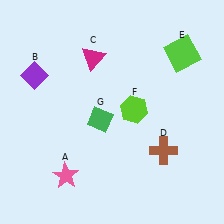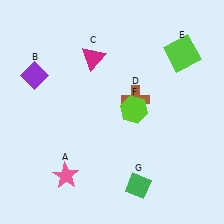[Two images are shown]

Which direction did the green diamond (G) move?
The green diamond (G) moved down.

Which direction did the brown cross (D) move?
The brown cross (D) moved up.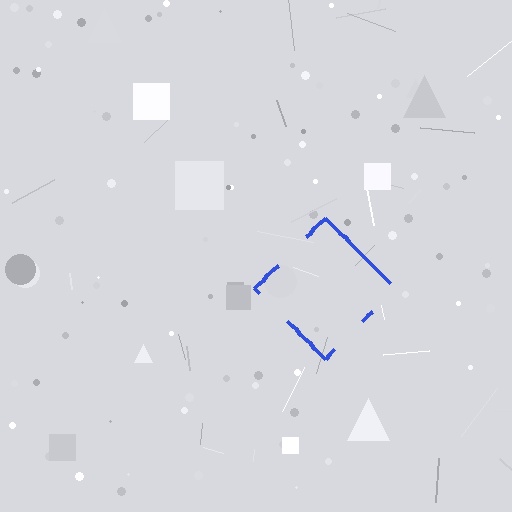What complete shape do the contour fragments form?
The contour fragments form a diamond.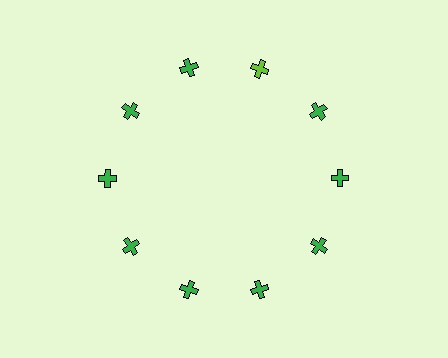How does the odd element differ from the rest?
It has a different color: lime instead of green.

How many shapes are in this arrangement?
There are 10 shapes arranged in a ring pattern.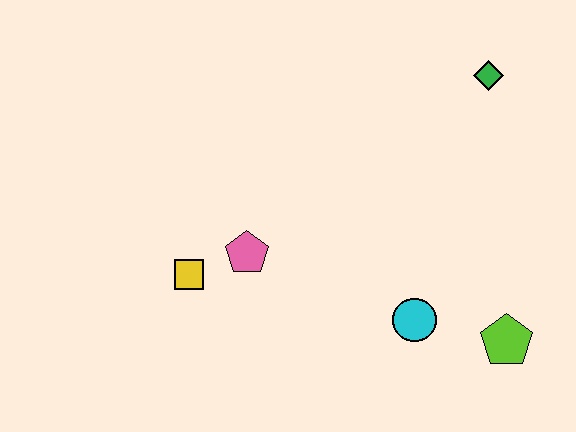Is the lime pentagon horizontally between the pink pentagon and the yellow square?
No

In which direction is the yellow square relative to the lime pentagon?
The yellow square is to the left of the lime pentagon.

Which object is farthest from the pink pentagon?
The green diamond is farthest from the pink pentagon.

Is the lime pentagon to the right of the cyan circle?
Yes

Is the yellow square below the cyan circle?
No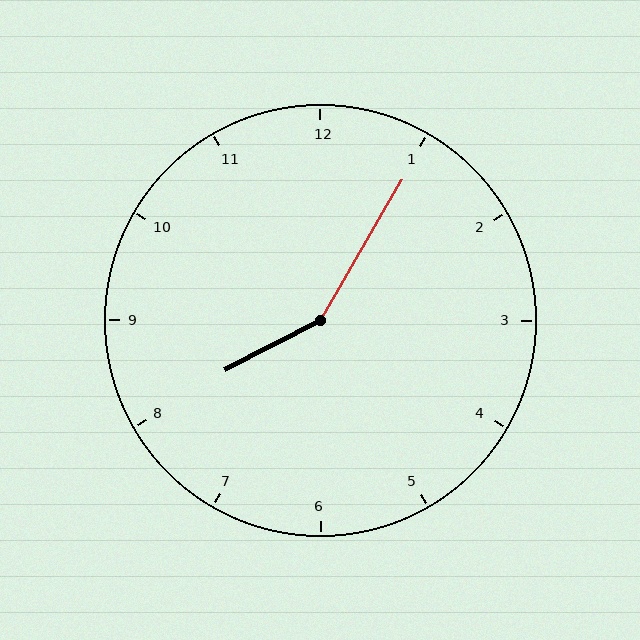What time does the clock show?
8:05.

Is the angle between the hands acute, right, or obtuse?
It is obtuse.